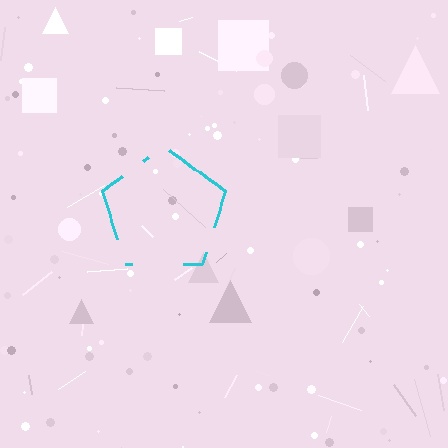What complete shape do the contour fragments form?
The contour fragments form a pentagon.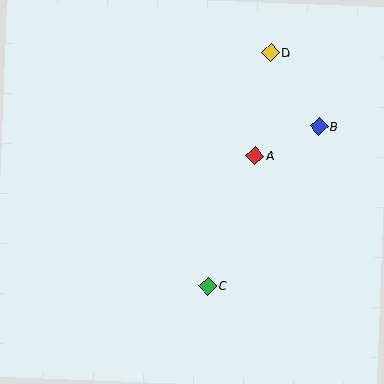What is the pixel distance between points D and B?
The distance between D and B is 88 pixels.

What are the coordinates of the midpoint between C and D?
The midpoint between C and D is at (239, 169).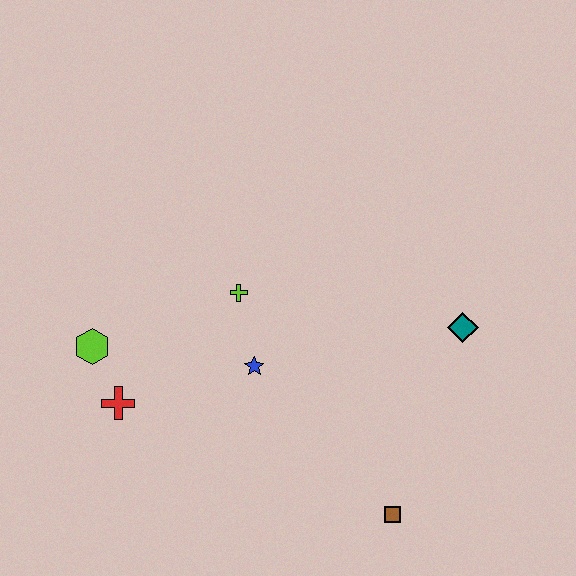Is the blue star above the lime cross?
No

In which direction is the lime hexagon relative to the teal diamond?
The lime hexagon is to the left of the teal diamond.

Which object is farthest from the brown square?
The lime hexagon is farthest from the brown square.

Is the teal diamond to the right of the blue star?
Yes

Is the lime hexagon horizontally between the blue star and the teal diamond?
No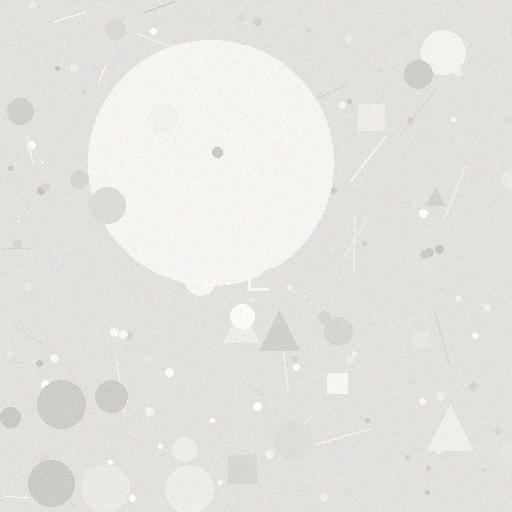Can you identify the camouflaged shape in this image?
The camouflaged shape is a circle.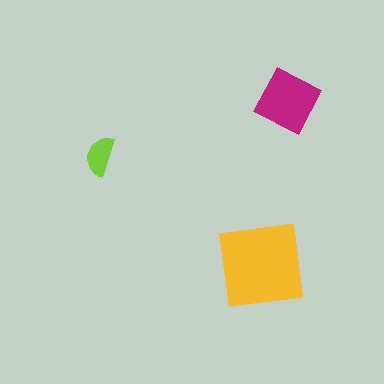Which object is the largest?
The yellow square.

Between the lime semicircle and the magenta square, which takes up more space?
The magenta square.